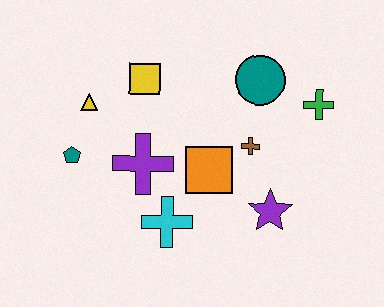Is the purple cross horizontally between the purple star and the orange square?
No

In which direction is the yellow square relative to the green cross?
The yellow square is to the left of the green cross.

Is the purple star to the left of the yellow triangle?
No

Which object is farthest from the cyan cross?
The green cross is farthest from the cyan cross.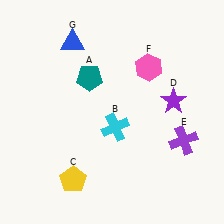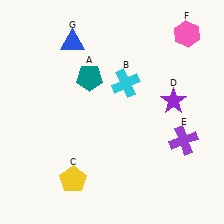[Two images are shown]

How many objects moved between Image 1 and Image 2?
2 objects moved between the two images.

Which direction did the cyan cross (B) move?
The cyan cross (B) moved up.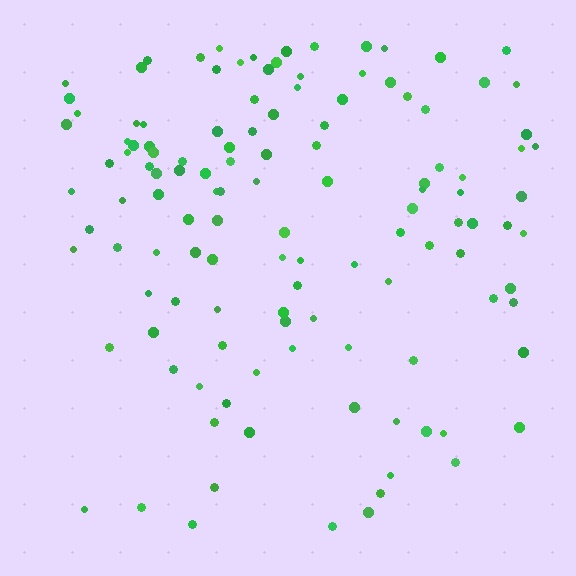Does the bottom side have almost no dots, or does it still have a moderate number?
Still a moderate number, just noticeably fewer than the top.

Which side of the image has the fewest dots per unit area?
The bottom.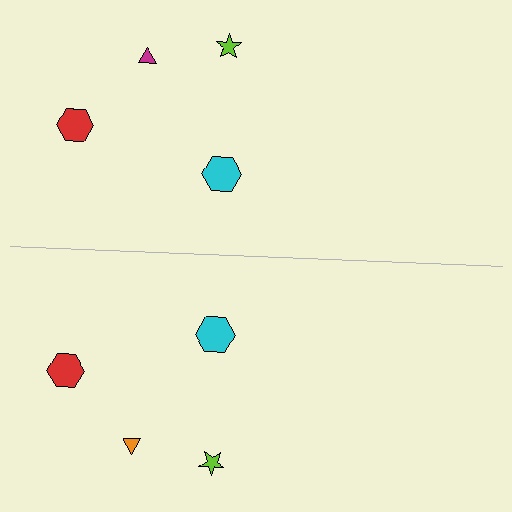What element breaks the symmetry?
The orange triangle on the bottom side breaks the symmetry — its mirror counterpart is magenta.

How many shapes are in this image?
There are 8 shapes in this image.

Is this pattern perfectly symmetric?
No, the pattern is not perfectly symmetric. The orange triangle on the bottom side breaks the symmetry — its mirror counterpart is magenta.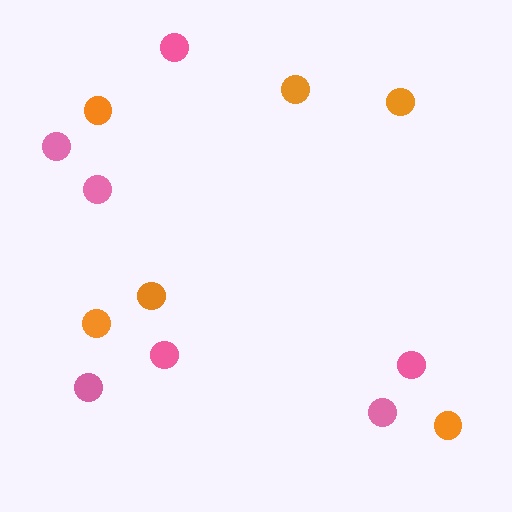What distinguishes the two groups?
There are 2 groups: one group of pink circles (7) and one group of orange circles (6).